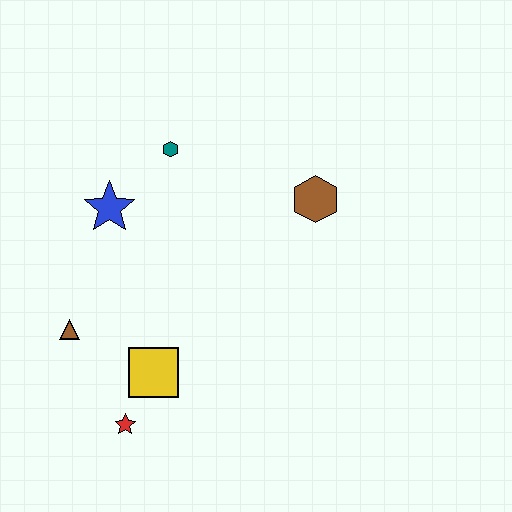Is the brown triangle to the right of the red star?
No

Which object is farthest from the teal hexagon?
The red star is farthest from the teal hexagon.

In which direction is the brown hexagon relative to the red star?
The brown hexagon is above the red star.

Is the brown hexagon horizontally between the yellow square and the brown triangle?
No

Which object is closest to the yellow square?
The red star is closest to the yellow square.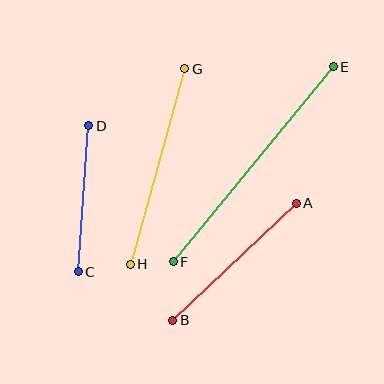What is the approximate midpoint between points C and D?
The midpoint is at approximately (84, 199) pixels.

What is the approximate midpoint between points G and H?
The midpoint is at approximately (157, 167) pixels.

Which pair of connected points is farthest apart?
Points E and F are farthest apart.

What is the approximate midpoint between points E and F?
The midpoint is at approximately (253, 164) pixels.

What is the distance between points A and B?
The distance is approximately 170 pixels.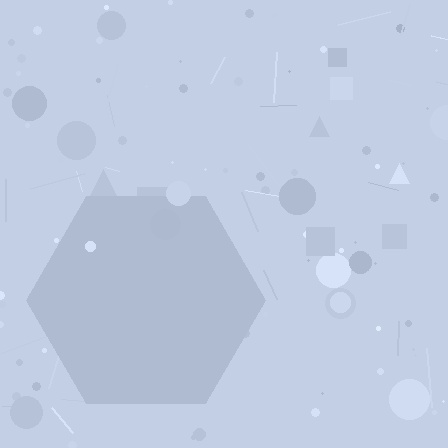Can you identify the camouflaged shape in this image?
The camouflaged shape is a hexagon.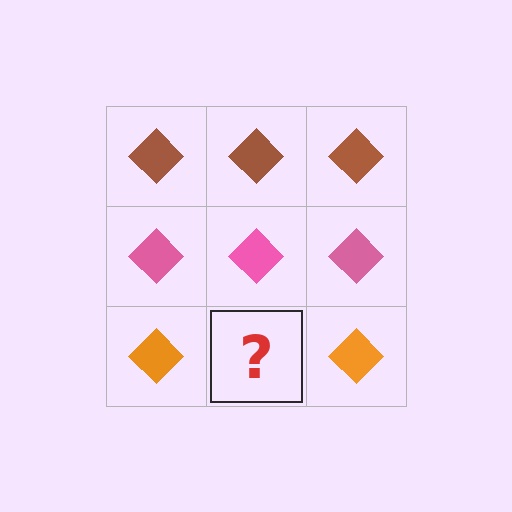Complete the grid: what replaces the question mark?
The question mark should be replaced with an orange diamond.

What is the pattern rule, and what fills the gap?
The rule is that each row has a consistent color. The gap should be filled with an orange diamond.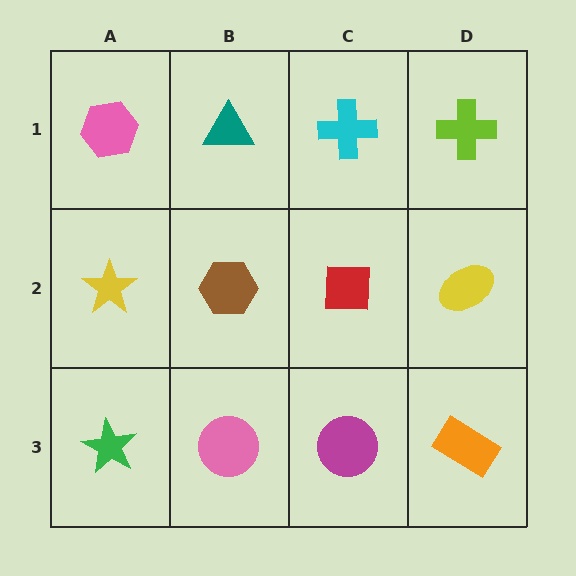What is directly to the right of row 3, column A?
A pink circle.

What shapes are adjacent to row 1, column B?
A brown hexagon (row 2, column B), a pink hexagon (row 1, column A), a cyan cross (row 1, column C).